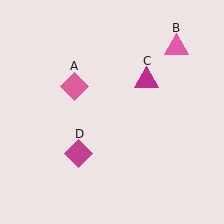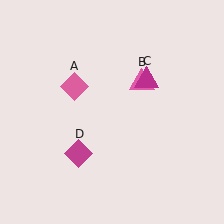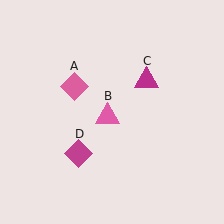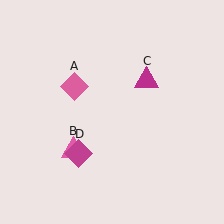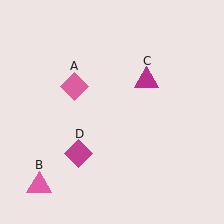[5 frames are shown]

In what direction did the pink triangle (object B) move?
The pink triangle (object B) moved down and to the left.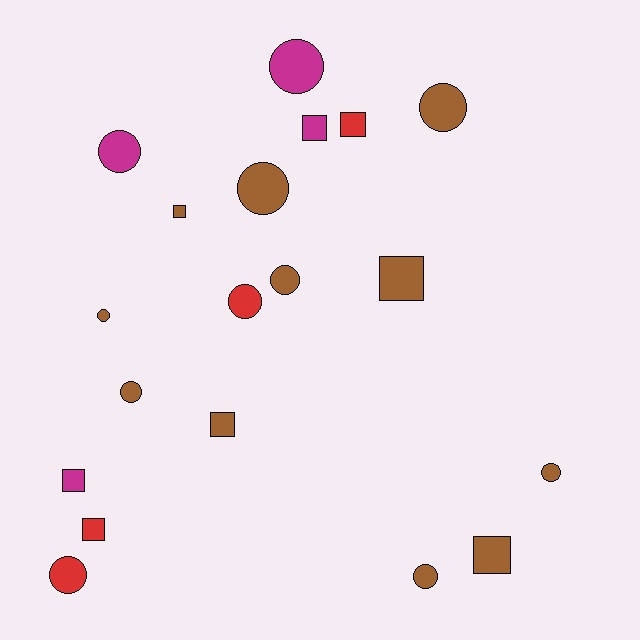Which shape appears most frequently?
Circle, with 11 objects.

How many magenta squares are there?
There are 2 magenta squares.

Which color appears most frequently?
Brown, with 11 objects.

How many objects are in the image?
There are 19 objects.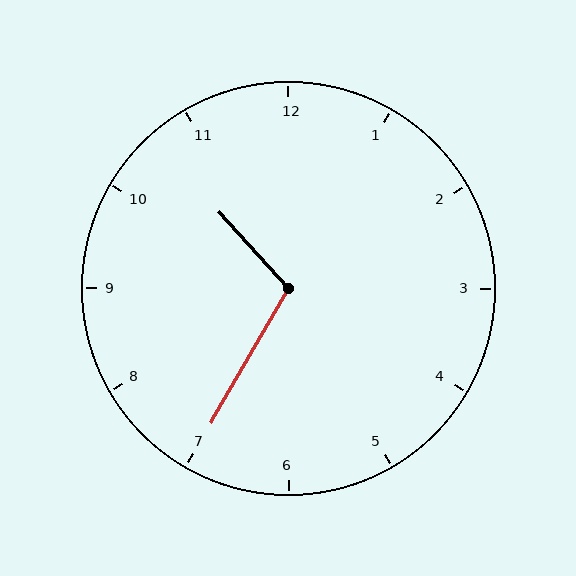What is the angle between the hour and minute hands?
Approximately 108 degrees.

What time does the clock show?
10:35.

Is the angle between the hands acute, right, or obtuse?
It is obtuse.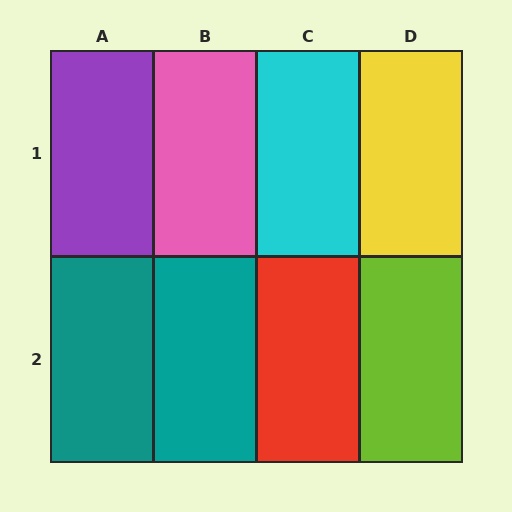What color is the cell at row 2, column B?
Teal.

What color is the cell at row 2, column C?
Red.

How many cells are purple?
1 cell is purple.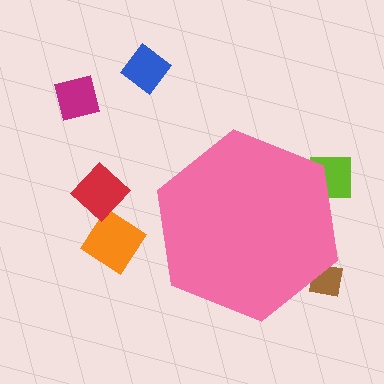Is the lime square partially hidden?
Yes, the lime square is partially hidden behind the pink hexagon.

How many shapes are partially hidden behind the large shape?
2 shapes are partially hidden.